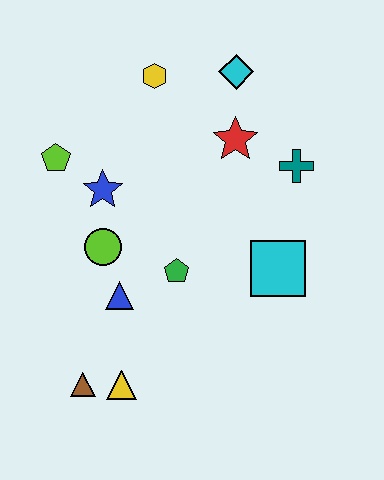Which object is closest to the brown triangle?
The yellow triangle is closest to the brown triangle.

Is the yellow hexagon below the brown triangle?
No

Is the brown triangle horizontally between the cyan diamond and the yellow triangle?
No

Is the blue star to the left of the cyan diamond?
Yes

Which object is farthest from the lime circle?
The cyan diamond is farthest from the lime circle.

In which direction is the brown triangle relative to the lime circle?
The brown triangle is below the lime circle.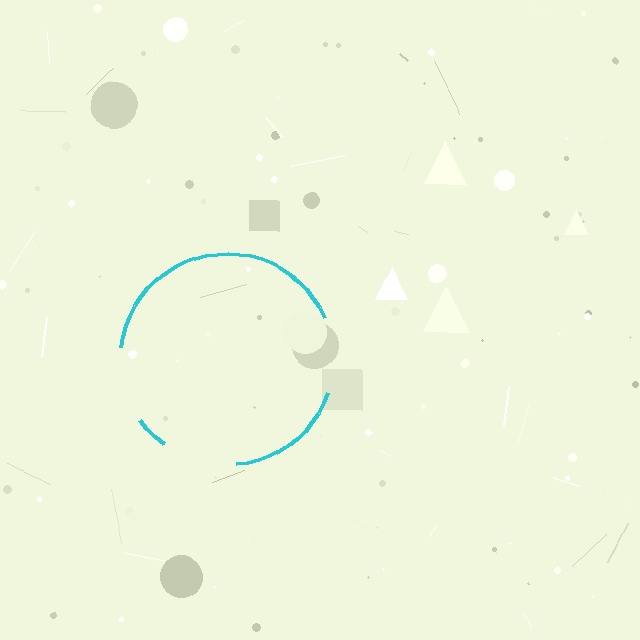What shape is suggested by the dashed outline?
The dashed outline suggests a circle.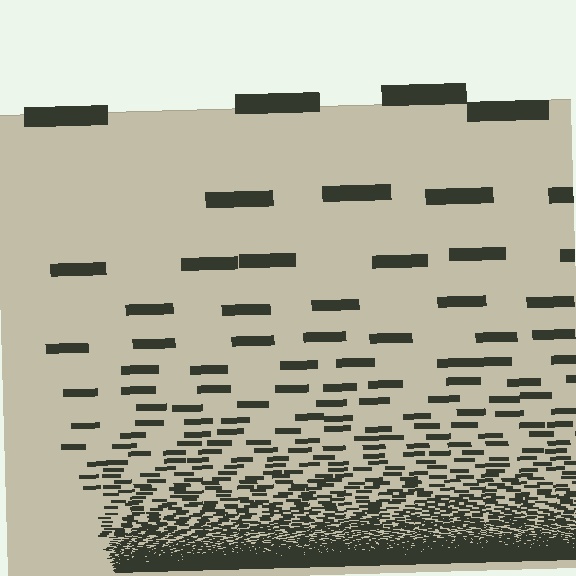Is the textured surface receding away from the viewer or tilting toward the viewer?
The surface appears to tilt toward the viewer. Texture elements get larger and sparser toward the top.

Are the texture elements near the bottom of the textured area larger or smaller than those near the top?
Smaller. The gradient is inverted — elements near the bottom are smaller and denser.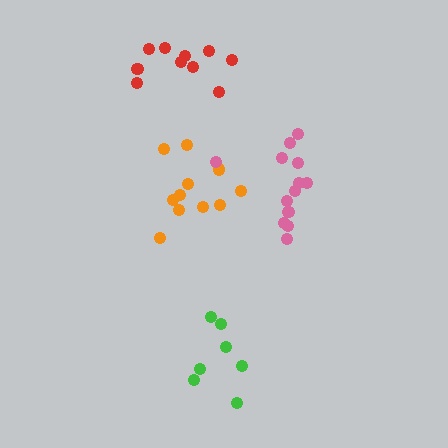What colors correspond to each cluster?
The clusters are colored: green, red, orange, pink.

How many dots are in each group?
Group 1: 7 dots, Group 2: 10 dots, Group 3: 11 dots, Group 4: 13 dots (41 total).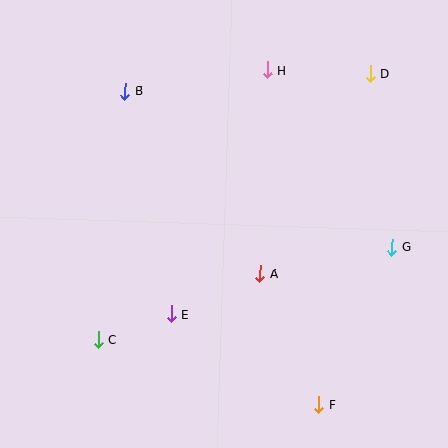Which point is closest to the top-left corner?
Point B is closest to the top-left corner.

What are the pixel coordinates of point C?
Point C is at (98, 339).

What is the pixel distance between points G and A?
The distance between G and A is 134 pixels.